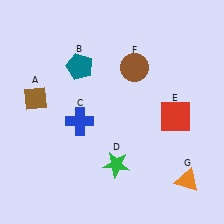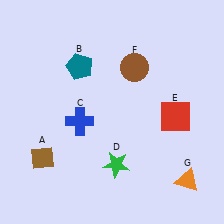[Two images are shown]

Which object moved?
The brown diamond (A) moved down.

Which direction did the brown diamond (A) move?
The brown diamond (A) moved down.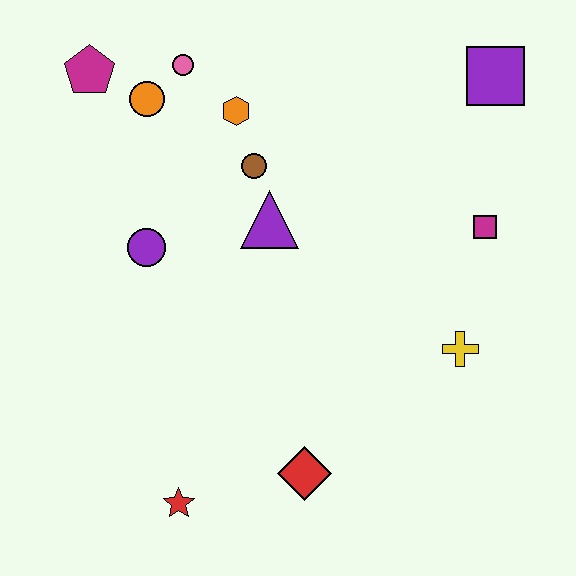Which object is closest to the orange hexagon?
The brown circle is closest to the orange hexagon.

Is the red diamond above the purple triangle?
No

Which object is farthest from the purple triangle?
The red star is farthest from the purple triangle.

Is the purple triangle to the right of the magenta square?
No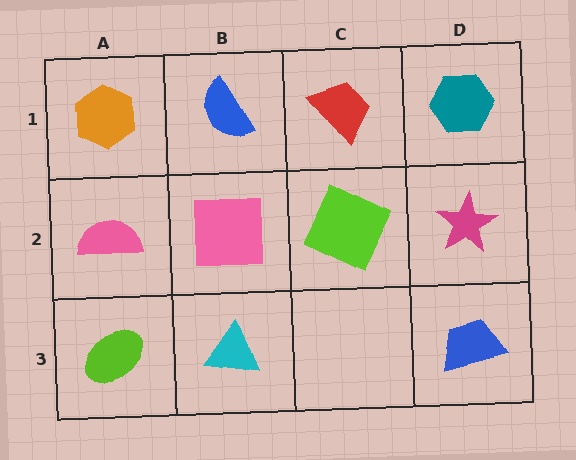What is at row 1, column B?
A blue semicircle.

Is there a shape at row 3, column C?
No, that cell is empty.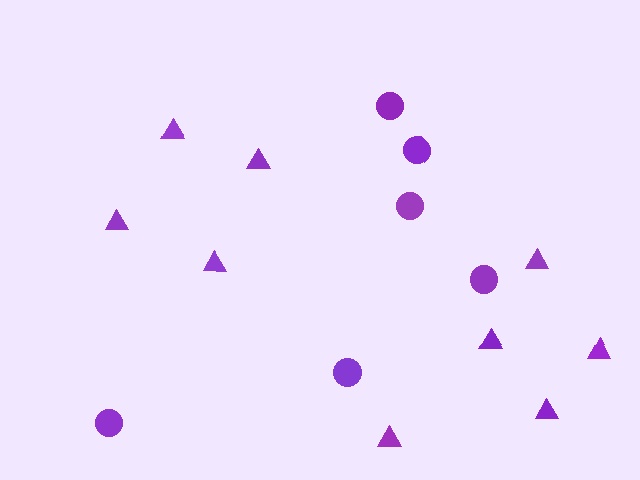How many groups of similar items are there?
There are 2 groups: one group of circles (6) and one group of triangles (9).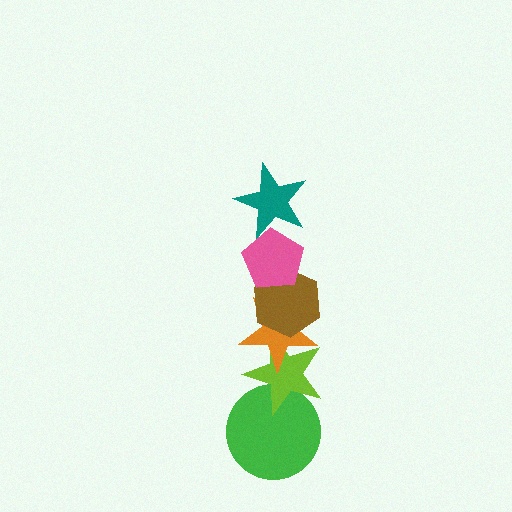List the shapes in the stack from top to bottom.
From top to bottom: the teal star, the pink pentagon, the brown hexagon, the orange star, the lime star, the green circle.